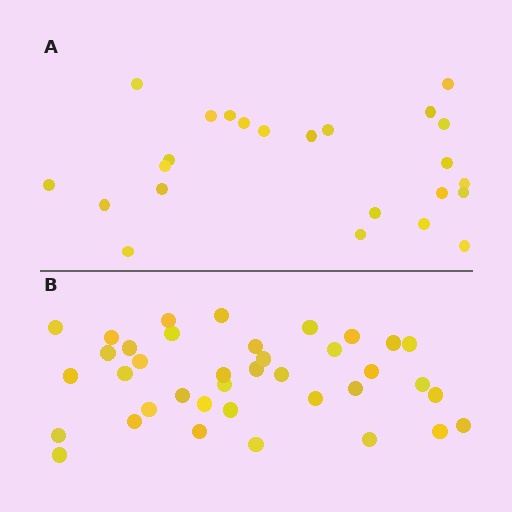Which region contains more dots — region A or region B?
Region B (the bottom region) has more dots.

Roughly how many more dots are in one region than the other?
Region B has approximately 15 more dots than region A.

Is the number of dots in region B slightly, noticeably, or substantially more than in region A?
Region B has substantially more. The ratio is roughly 1.6 to 1.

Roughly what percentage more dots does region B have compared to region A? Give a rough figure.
About 60% more.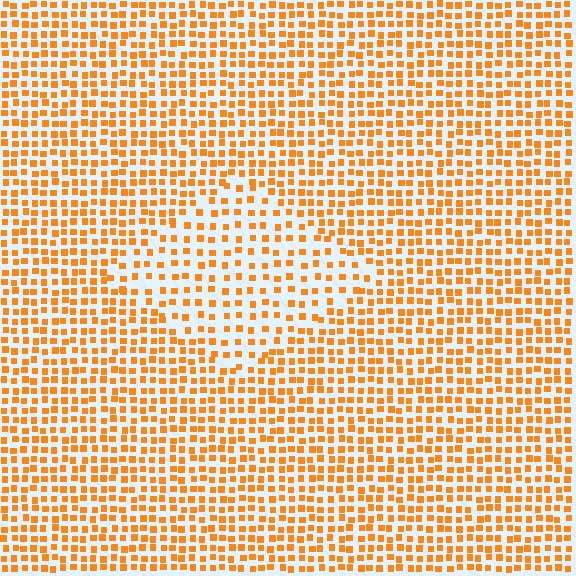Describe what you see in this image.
The image contains small orange elements arranged at two different densities. A diamond-shaped region is visible where the elements are less densely packed than the surrounding area.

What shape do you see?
I see a diamond.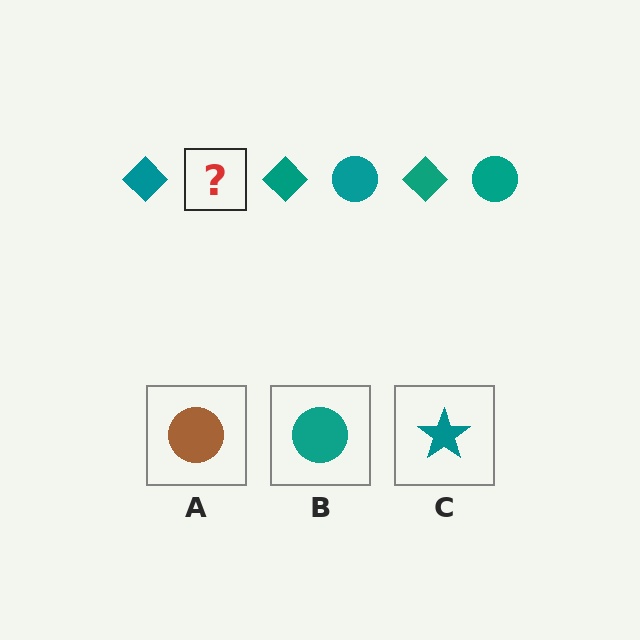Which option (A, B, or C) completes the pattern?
B.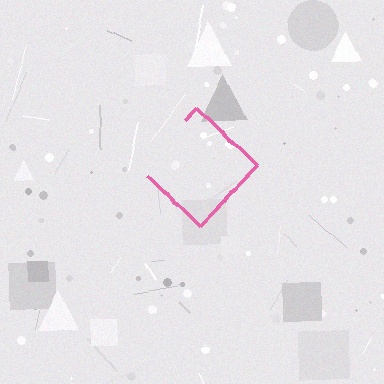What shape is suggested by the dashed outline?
The dashed outline suggests a diamond.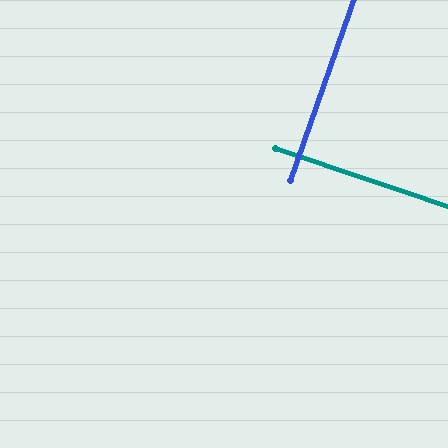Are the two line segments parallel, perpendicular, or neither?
Perpendicular — they meet at approximately 89°.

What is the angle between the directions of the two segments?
Approximately 89 degrees.